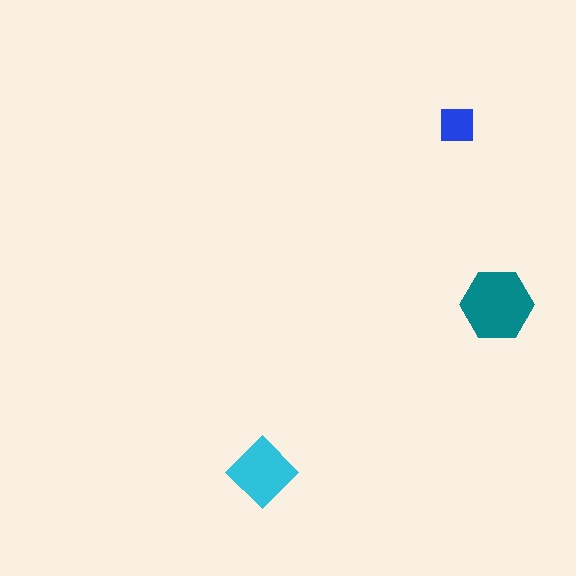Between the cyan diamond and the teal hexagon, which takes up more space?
The teal hexagon.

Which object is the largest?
The teal hexagon.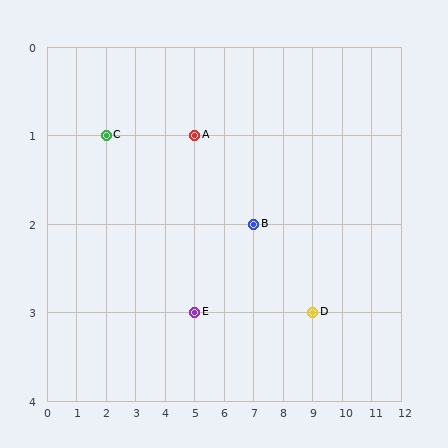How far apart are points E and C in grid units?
Points E and C are 3 columns and 2 rows apart (about 3.6 grid units diagonally).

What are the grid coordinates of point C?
Point C is at grid coordinates (2, 1).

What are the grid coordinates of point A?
Point A is at grid coordinates (5, 1).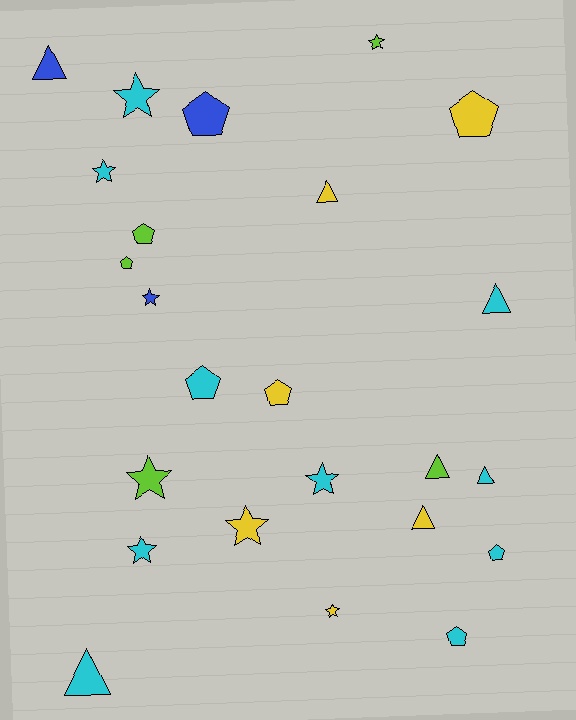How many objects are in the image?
There are 24 objects.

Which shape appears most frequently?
Star, with 9 objects.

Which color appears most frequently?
Cyan, with 10 objects.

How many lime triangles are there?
There is 1 lime triangle.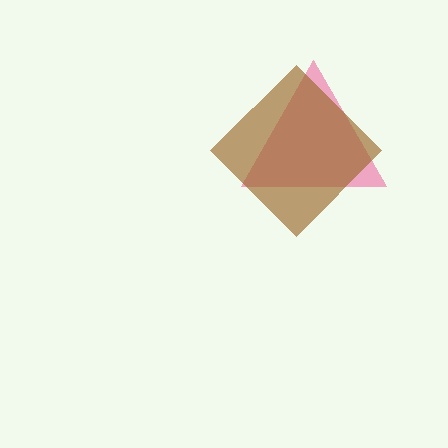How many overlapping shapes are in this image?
There are 2 overlapping shapes in the image.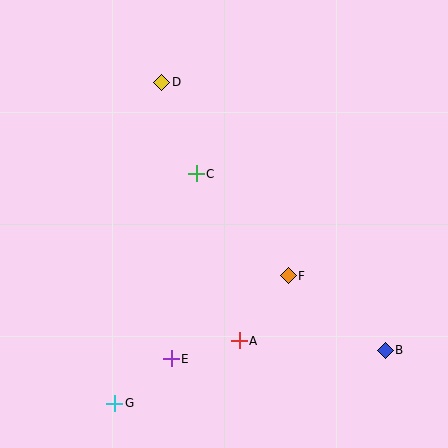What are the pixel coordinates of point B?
Point B is at (385, 350).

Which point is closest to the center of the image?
Point C at (196, 174) is closest to the center.